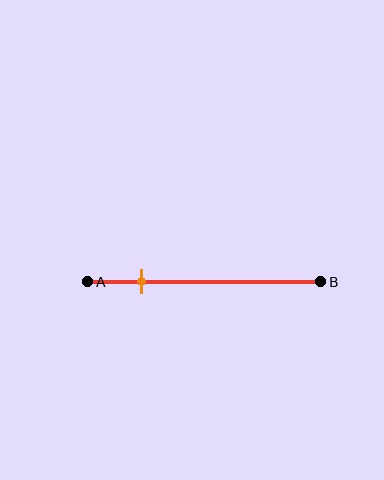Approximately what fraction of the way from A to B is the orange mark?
The orange mark is approximately 25% of the way from A to B.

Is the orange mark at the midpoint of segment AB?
No, the mark is at about 25% from A, not at the 50% midpoint.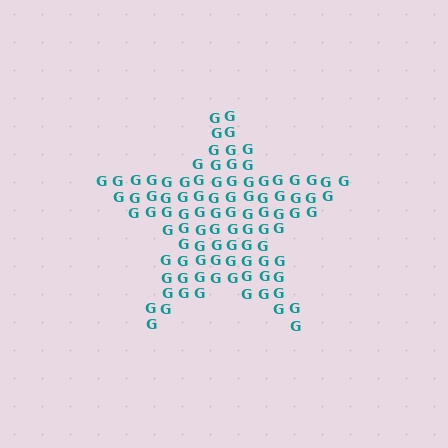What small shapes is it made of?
It is made of small letter G's.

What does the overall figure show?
The overall figure shows a star.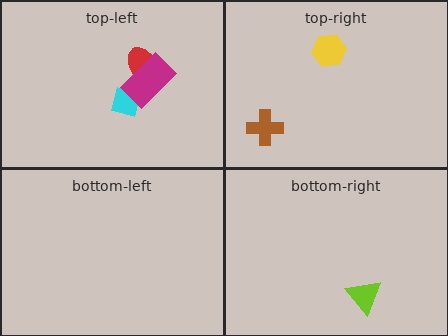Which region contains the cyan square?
The top-left region.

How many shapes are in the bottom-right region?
1.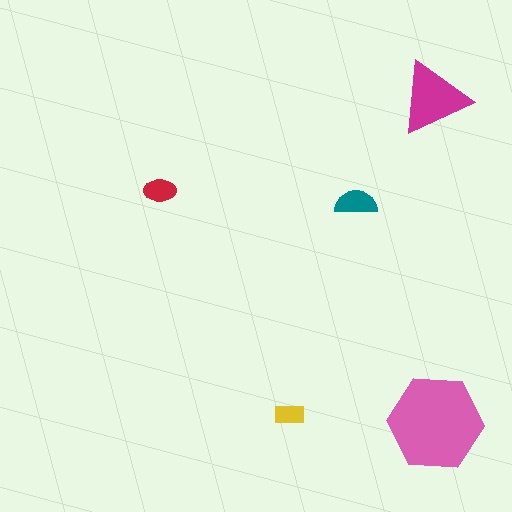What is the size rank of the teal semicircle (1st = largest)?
3rd.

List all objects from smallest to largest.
The yellow rectangle, the red ellipse, the teal semicircle, the magenta triangle, the pink hexagon.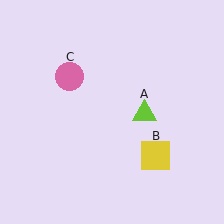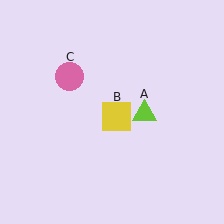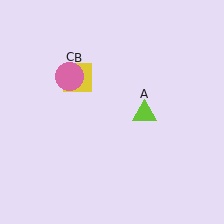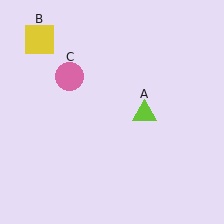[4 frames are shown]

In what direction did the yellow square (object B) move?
The yellow square (object B) moved up and to the left.